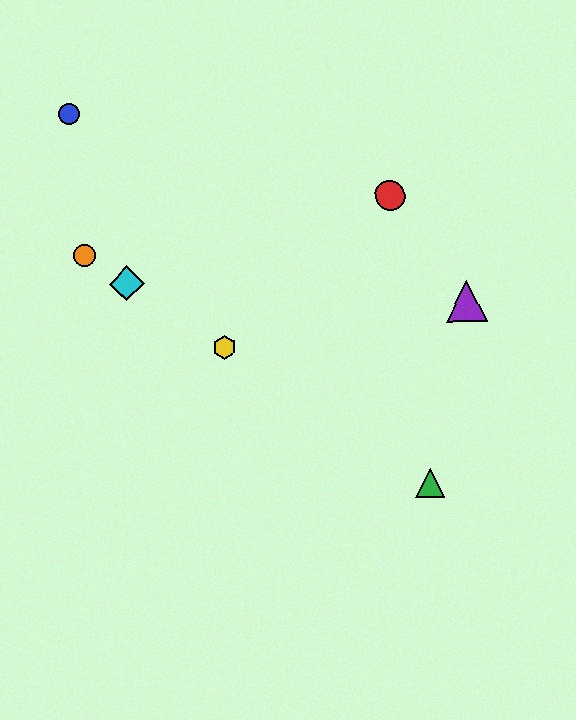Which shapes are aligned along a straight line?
The green triangle, the yellow hexagon, the orange circle, the cyan diamond are aligned along a straight line.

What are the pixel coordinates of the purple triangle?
The purple triangle is at (467, 301).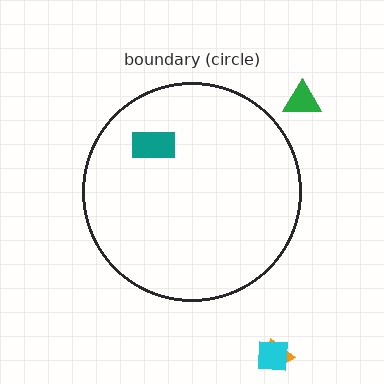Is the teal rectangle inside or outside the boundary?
Inside.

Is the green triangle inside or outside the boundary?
Outside.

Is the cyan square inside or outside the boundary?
Outside.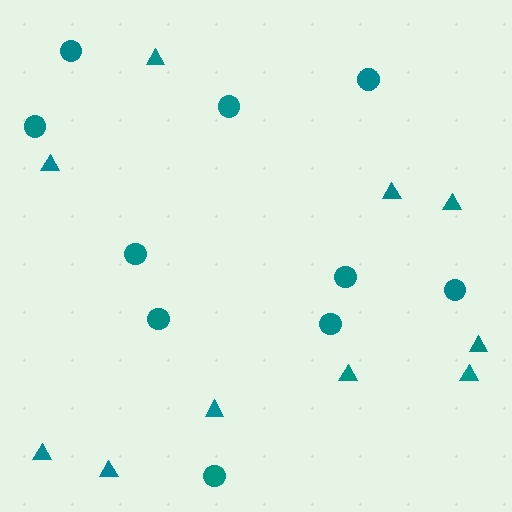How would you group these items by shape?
There are 2 groups: one group of circles (10) and one group of triangles (10).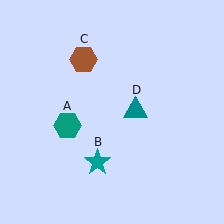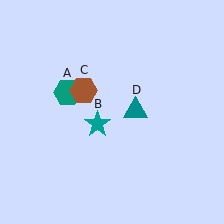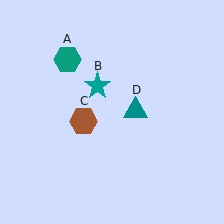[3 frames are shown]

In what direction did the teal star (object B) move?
The teal star (object B) moved up.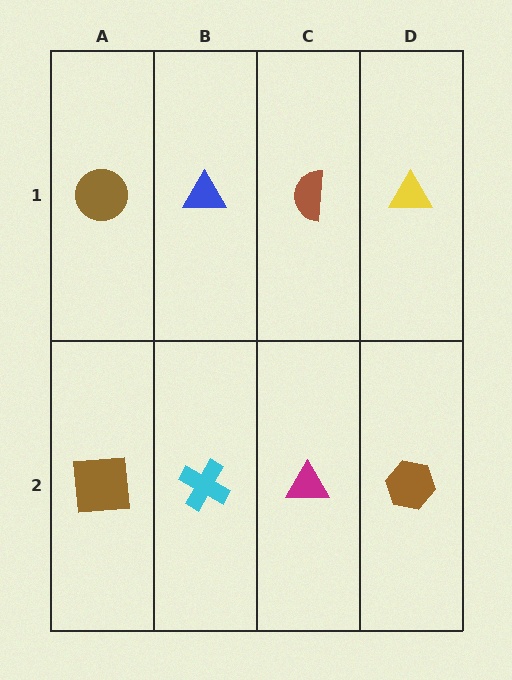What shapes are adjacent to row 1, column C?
A magenta triangle (row 2, column C), a blue triangle (row 1, column B), a yellow triangle (row 1, column D).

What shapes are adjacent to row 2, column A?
A brown circle (row 1, column A), a cyan cross (row 2, column B).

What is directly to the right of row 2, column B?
A magenta triangle.